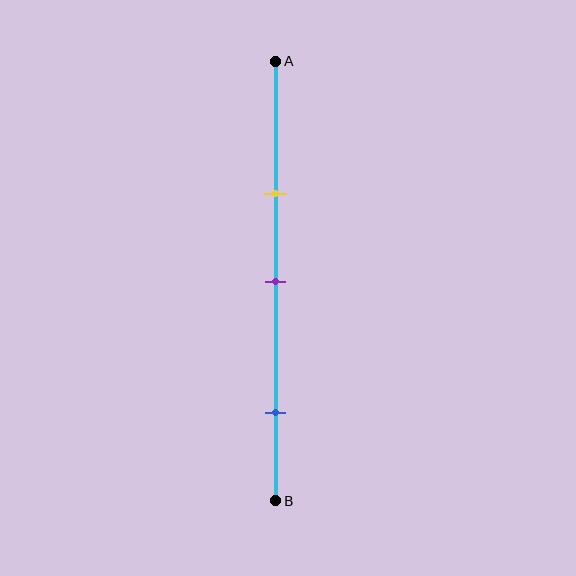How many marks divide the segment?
There are 3 marks dividing the segment.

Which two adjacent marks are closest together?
The yellow and purple marks are the closest adjacent pair.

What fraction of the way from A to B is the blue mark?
The blue mark is approximately 80% (0.8) of the way from A to B.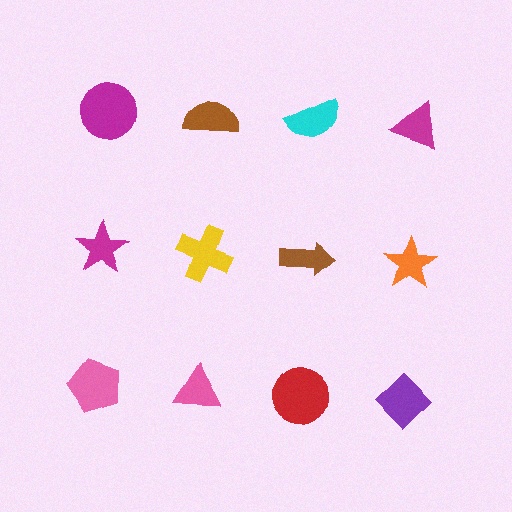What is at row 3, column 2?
A pink triangle.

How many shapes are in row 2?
4 shapes.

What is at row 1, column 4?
A magenta triangle.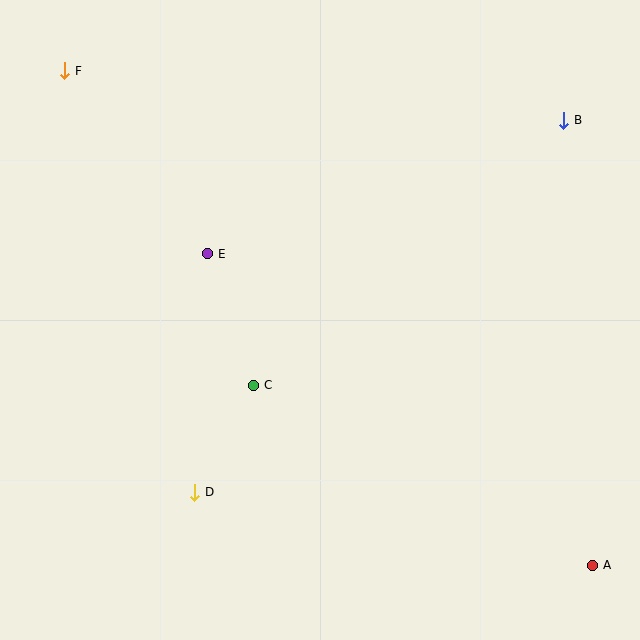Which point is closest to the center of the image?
Point C at (254, 385) is closest to the center.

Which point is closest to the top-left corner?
Point F is closest to the top-left corner.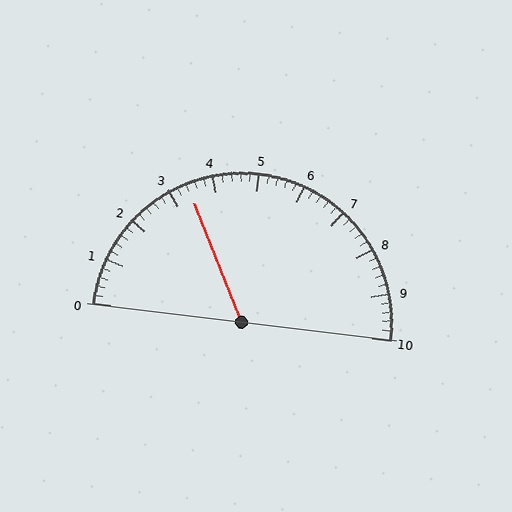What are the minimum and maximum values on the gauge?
The gauge ranges from 0 to 10.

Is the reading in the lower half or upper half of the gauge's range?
The reading is in the lower half of the range (0 to 10).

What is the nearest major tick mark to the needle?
The nearest major tick mark is 3.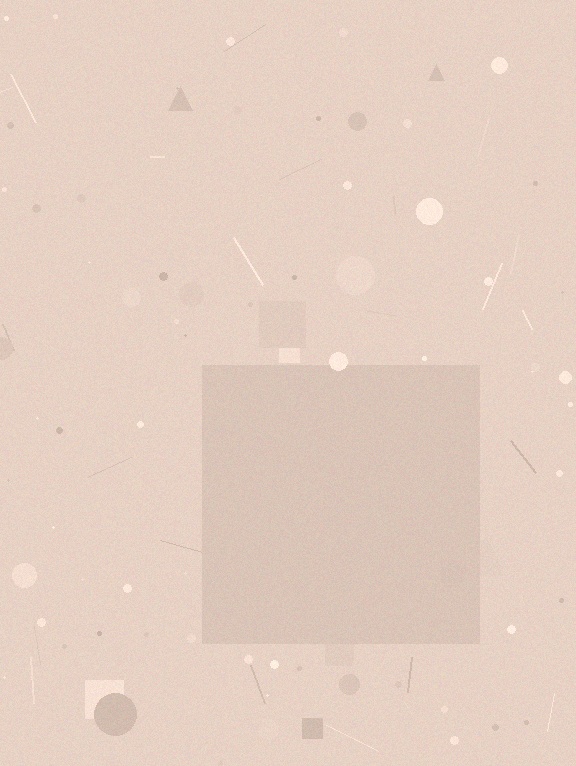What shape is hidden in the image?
A square is hidden in the image.